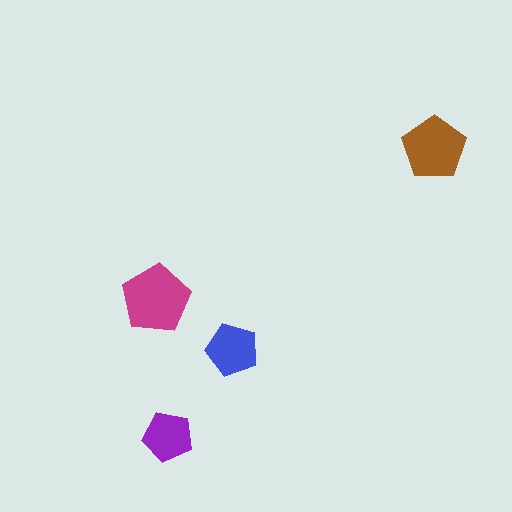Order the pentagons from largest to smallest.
the magenta one, the brown one, the blue one, the purple one.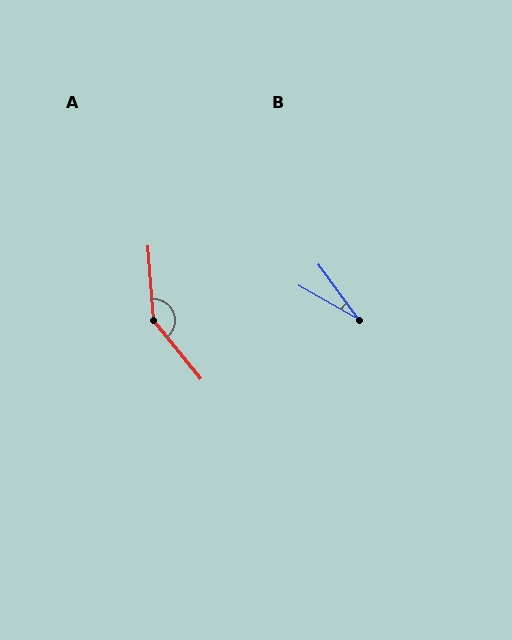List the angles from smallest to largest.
B (24°), A (146°).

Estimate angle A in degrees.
Approximately 146 degrees.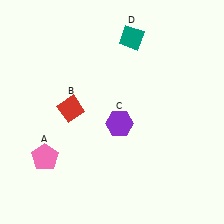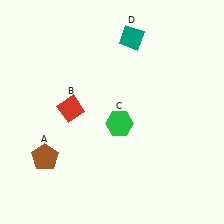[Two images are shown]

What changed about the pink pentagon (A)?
In Image 1, A is pink. In Image 2, it changed to brown.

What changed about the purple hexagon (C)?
In Image 1, C is purple. In Image 2, it changed to green.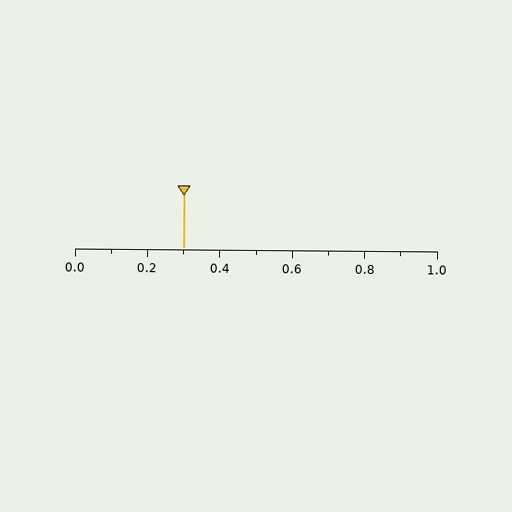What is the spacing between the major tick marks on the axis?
The major ticks are spaced 0.2 apart.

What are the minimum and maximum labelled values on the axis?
The axis runs from 0.0 to 1.0.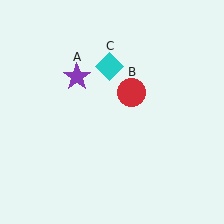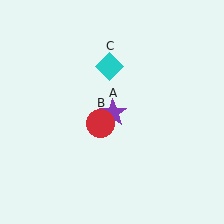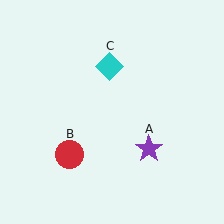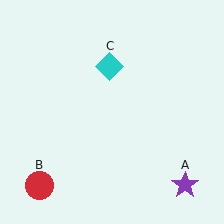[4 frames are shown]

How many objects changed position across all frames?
2 objects changed position: purple star (object A), red circle (object B).